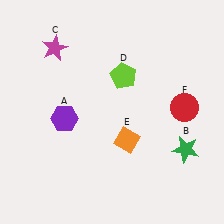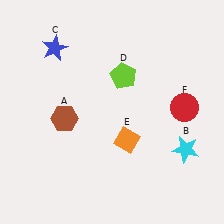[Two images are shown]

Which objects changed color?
A changed from purple to brown. B changed from green to cyan. C changed from magenta to blue.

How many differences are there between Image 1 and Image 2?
There are 3 differences between the two images.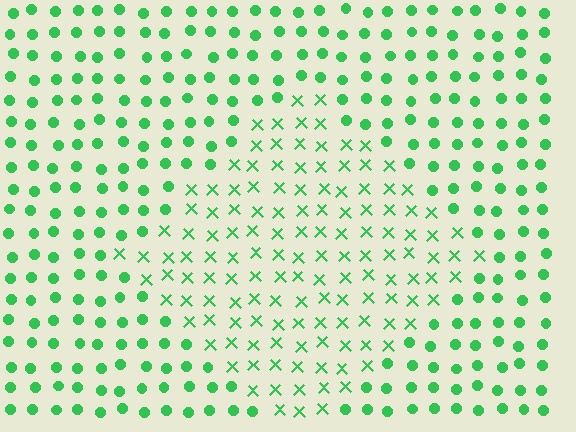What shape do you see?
I see a diamond.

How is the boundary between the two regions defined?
The boundary is defined by a change in element shape: X marks inside vs. circles outside. All elements share the same color and spacing.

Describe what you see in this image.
The image is filled with small green elements arranged in a uniform grid. A diamond-shaped region contains X marks, while the surrounding area contains circles. The boundary is defined purely by the change in element shape.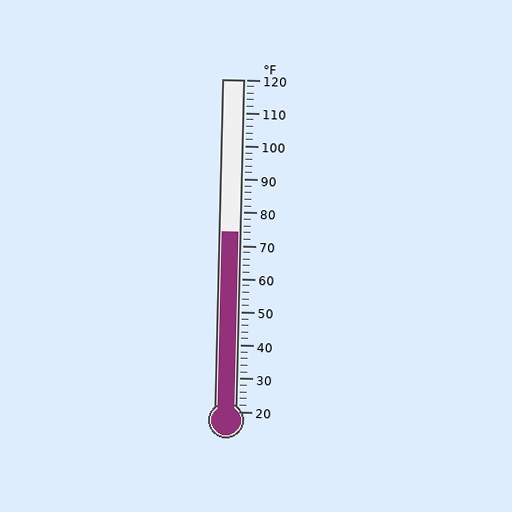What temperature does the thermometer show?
The thermometer shows approximately 74°F.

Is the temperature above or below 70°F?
The temperature is above 70°F.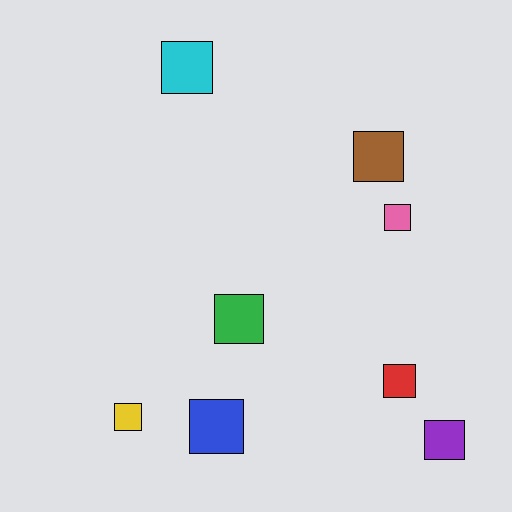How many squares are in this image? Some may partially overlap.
There are 8 squares.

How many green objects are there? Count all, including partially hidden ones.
There is 1 green object.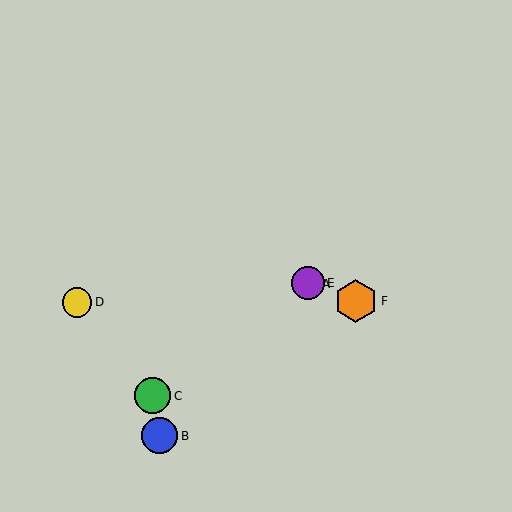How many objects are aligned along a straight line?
3 objects (A, C, E) are aligned along a straight line.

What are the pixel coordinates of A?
Object A is at (307, 284).